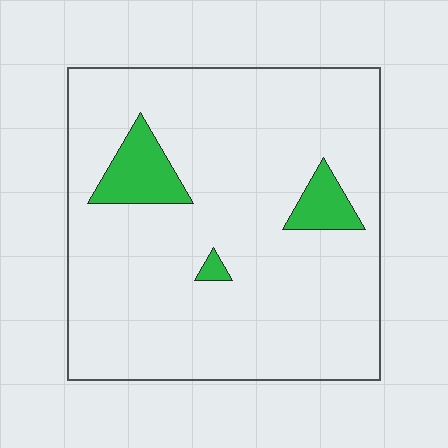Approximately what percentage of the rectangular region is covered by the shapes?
Approximately 10%.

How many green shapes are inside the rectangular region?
3.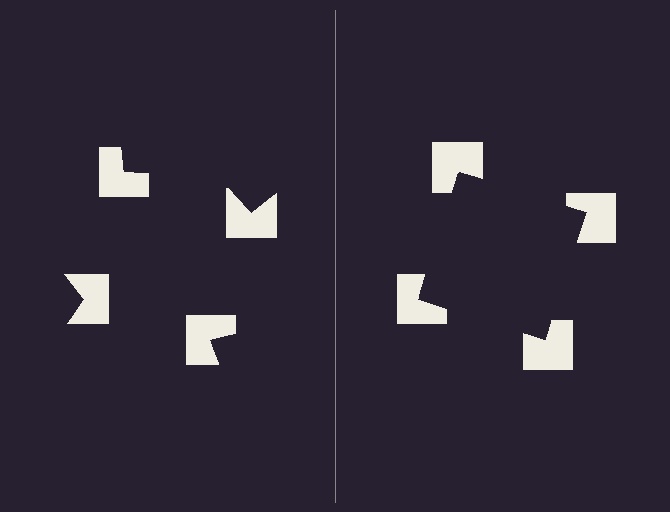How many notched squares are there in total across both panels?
8 — 4 on each side.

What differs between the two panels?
The notched squares are positioned identically on both sides; only the wedge orientations differ. On the right they align to a square; on the left they are misaligned.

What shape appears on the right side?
An illusory square.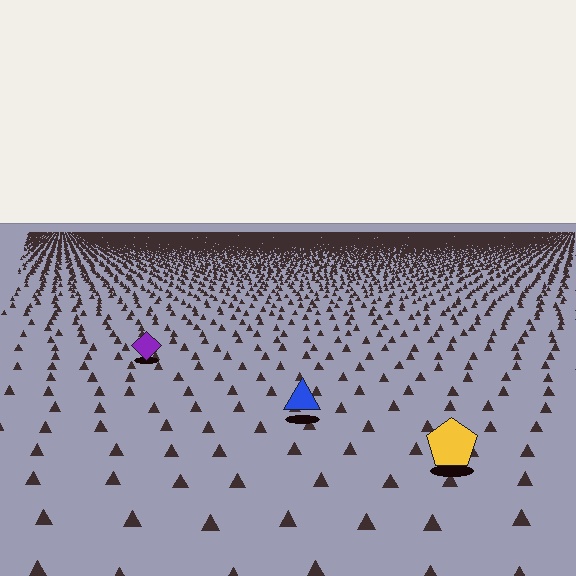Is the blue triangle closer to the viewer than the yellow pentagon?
No. The yellow pentagon is closer — you can tell from the texture gradient: the ground texture is coarser near it.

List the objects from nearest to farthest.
From nearest to farthest: the yellow pentagon, the blue triangle, the purple diamond.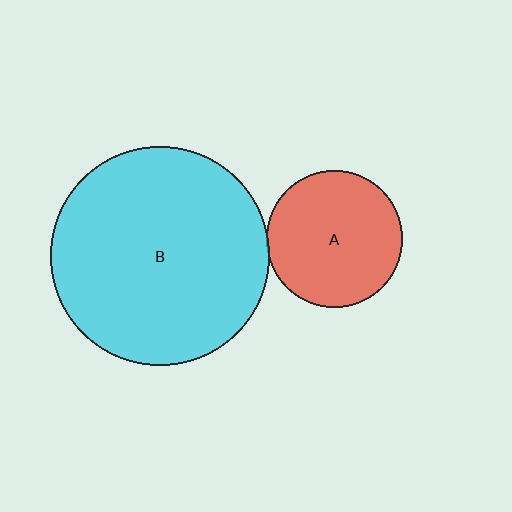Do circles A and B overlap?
Yes.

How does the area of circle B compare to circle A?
Approximately 2.6 times.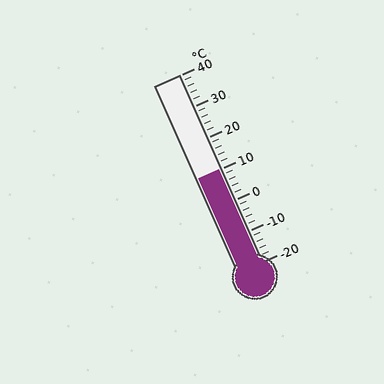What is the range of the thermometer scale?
The thermometer scale ranges from -20°C to 40°C.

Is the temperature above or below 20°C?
The temperature is below 20°C.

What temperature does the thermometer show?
The thermometer shows approximately 10°C.